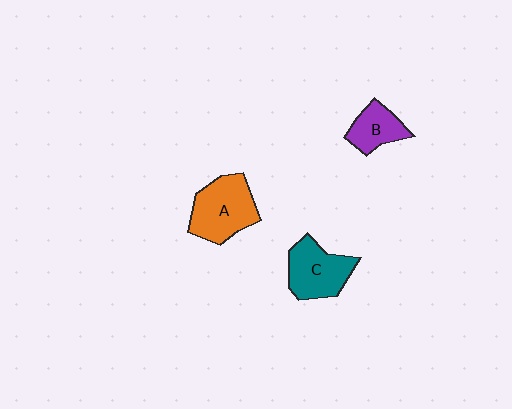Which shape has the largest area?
Shape A (orange).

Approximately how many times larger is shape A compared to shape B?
Approximately 1.7 times.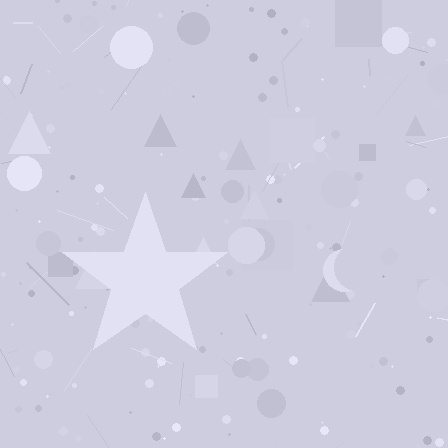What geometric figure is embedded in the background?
A star is embedded in the background.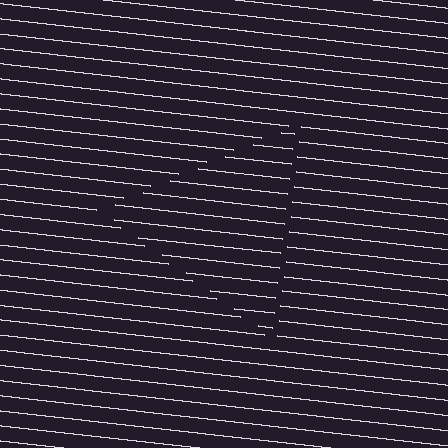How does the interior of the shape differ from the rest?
The interior of the shape contains the same grating, shifted by half a period — the contour is defined by the phase discontinuity where line-ends from the inner and outer gratings abut.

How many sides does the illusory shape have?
3 sides — the line-ends trace a triangle.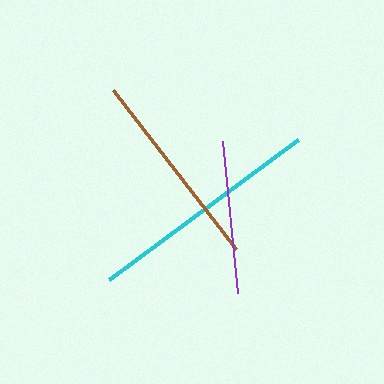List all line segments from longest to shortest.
From longest to shortest: cyan, brown, purple.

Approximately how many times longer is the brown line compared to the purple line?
The brown line is approximately 1.3 times the length of the purple line.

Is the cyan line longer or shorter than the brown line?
The cyan line is longer than the brown line.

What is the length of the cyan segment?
The cyan segment is approximately 236 pixels long.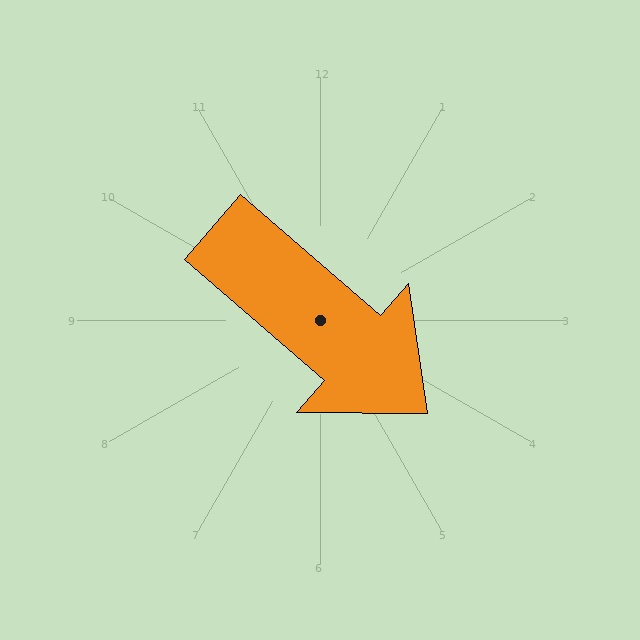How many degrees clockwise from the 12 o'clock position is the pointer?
Approximately 131 degrees.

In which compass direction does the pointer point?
Southeast.